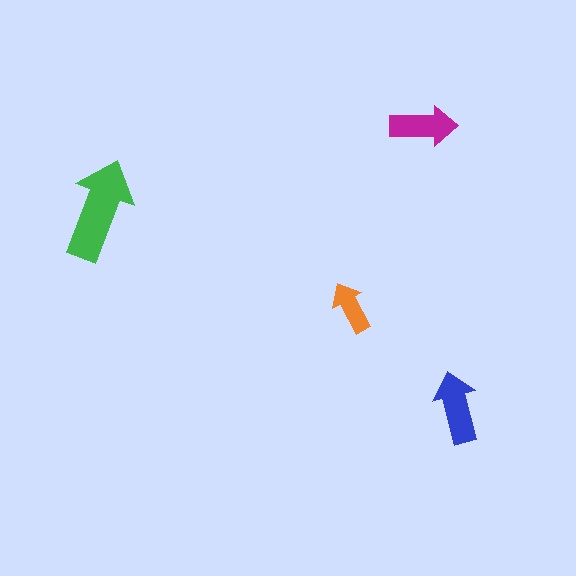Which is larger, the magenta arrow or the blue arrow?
The blue one.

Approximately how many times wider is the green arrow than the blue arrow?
About 1.5 times wider.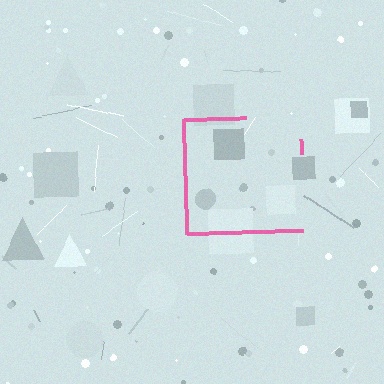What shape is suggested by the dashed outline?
The dashed outline suggests a square.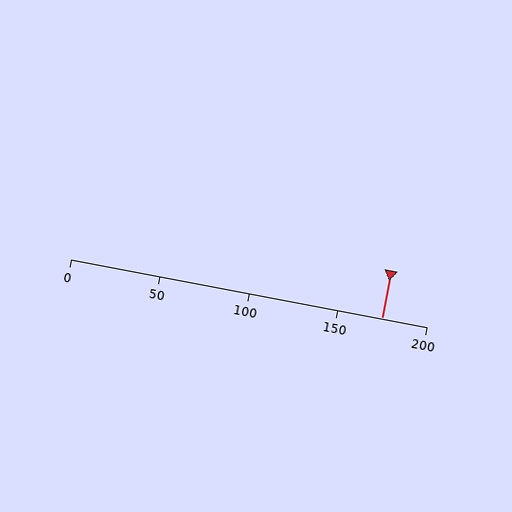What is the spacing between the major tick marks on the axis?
The major ticks are spaced 50 apart.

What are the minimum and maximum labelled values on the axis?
The axis runs from 0 to 200.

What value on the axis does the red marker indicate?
The marker indicates approximately 175.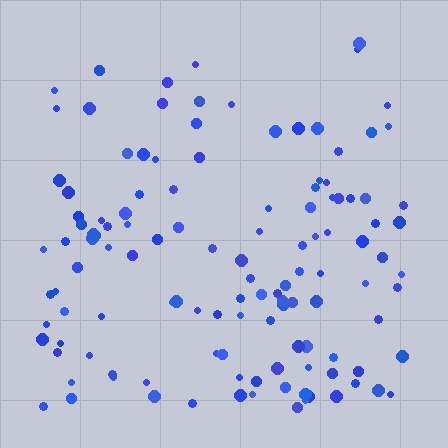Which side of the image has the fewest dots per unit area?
The top.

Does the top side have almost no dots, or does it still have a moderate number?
Still a moderate number, just noticeably fewer than the bottom.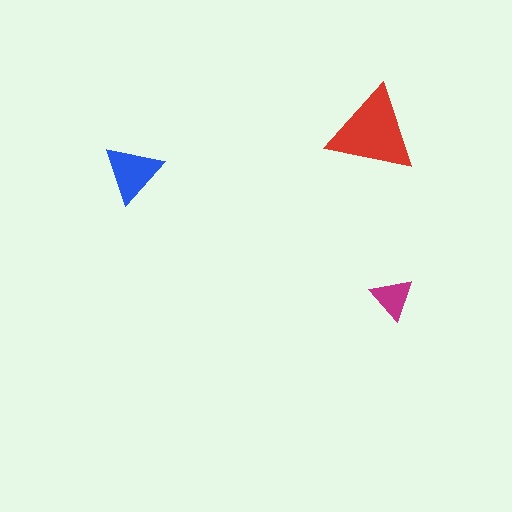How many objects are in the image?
There are 3 objects in the image.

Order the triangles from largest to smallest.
the red one, the blue one, the magenta one.